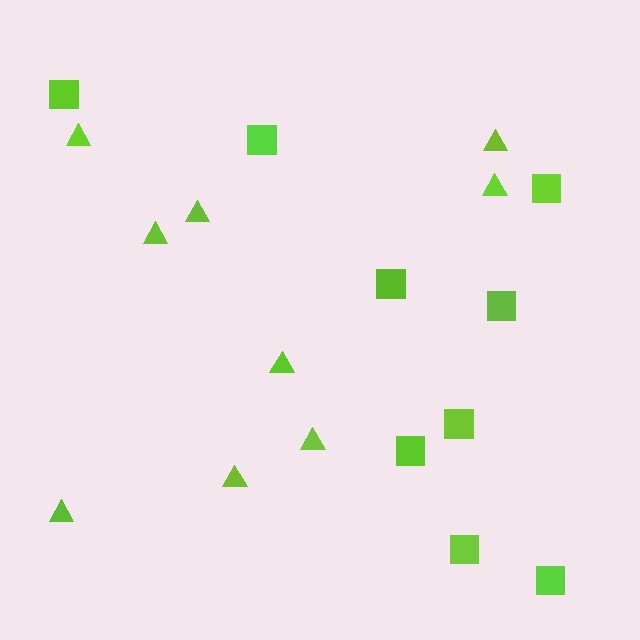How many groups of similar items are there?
There are 2 groups: one group of squares (9) and one group of triangles (9).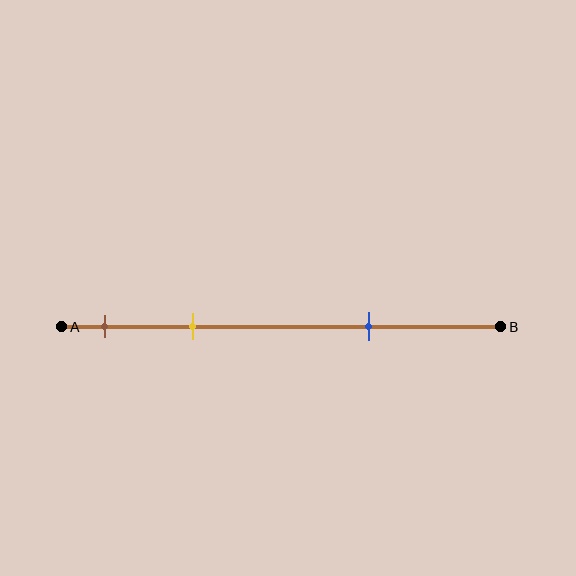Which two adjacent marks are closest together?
The brown and yellow marks are the closest adjacent pair.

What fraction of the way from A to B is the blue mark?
The blue mark is approximately 70% (0.7) of the way from A to B.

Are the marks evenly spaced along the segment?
No, the marks are not evenly spaced.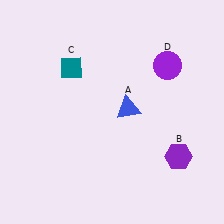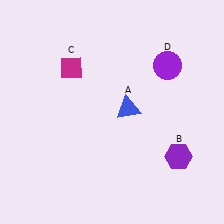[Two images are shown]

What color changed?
The diamond (C) changed from teal in Image 1 to magenta in Image 2.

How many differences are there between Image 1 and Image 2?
There is 1 difference between the two images.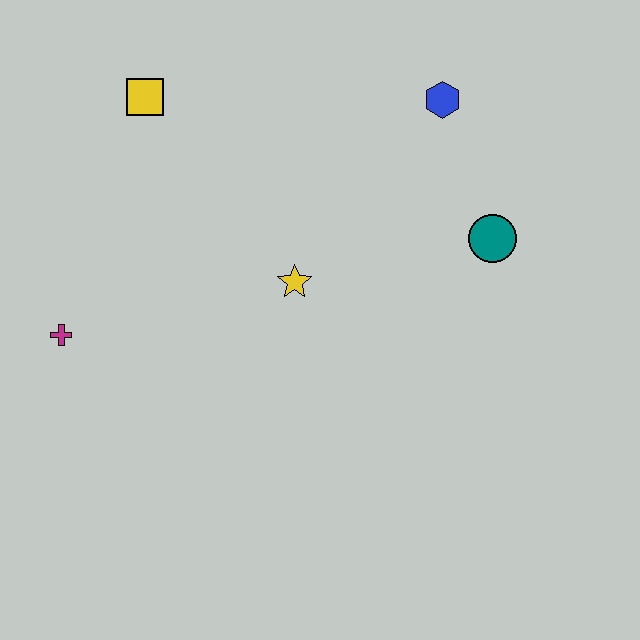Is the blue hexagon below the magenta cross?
No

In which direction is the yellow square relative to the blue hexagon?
The yellow square is to the left of the blue hexagon.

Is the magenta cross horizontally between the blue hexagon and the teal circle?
No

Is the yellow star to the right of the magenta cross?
Yes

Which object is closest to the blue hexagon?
The teal circle is closest to the blue hexagon.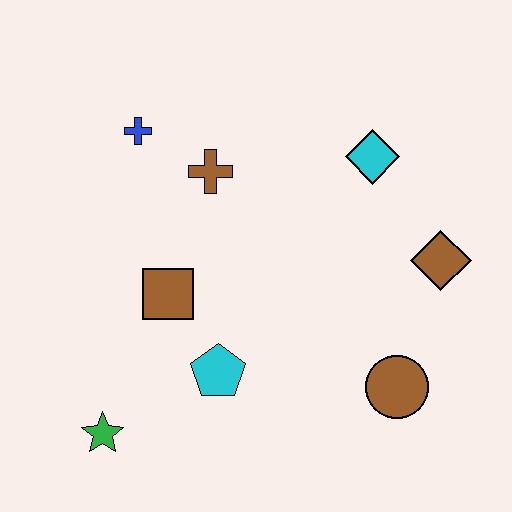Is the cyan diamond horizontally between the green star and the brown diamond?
Yes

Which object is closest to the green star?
The cyan pentagon is closest to the green star.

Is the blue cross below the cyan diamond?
No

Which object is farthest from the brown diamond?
The green star is farthest from the brown diamond.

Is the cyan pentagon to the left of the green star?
No